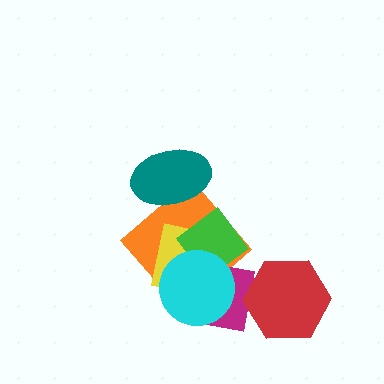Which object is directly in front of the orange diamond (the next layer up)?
The magenta square is directly in front of the orange diamond.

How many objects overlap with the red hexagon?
0 objects overlap with the red hexagon.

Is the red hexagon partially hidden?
No, no other shape covers it.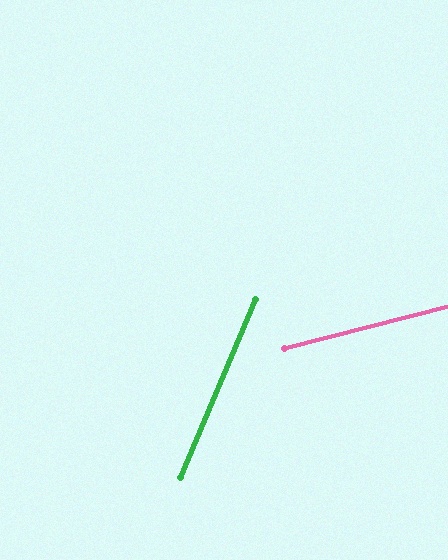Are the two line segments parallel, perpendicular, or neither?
Neither parallel nor perpendicular — they differ by about 53°.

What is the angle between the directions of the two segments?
Approximately 53 degrees.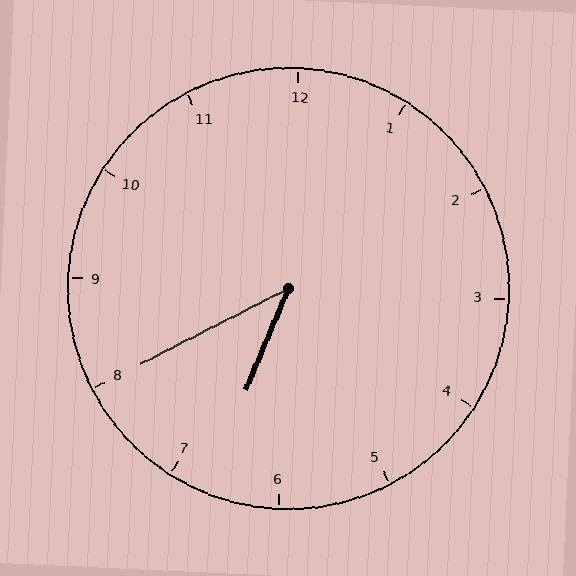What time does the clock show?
6:40.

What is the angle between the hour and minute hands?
Approximately 40 degrees.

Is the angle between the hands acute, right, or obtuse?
It is acute.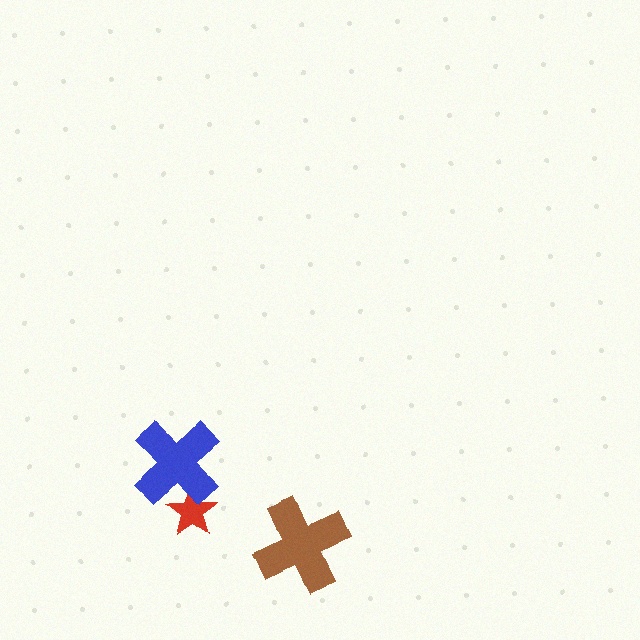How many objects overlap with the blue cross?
1 object overlaps with the blue cross.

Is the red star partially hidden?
Yes, it is partially covered by another shape.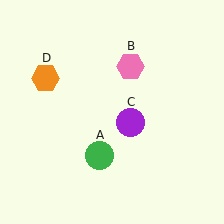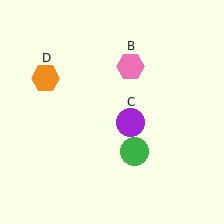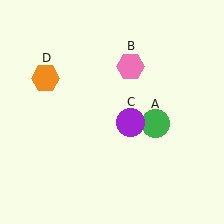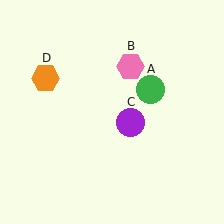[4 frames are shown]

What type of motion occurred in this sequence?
The green circle (object A) rotated counterclockwise around the center of the scene.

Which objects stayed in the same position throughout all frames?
Pink hexagon (object B) and purple circle (object C) and orange hexagon (object D) remained stationary.